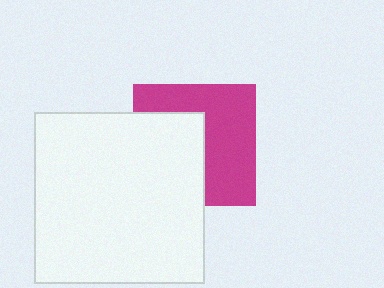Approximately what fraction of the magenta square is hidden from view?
Roughly 45% of the magenta square is hidden behind the white square.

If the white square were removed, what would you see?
You would see the complete magenta square.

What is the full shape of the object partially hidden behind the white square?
The partially hidden object is a magenta square.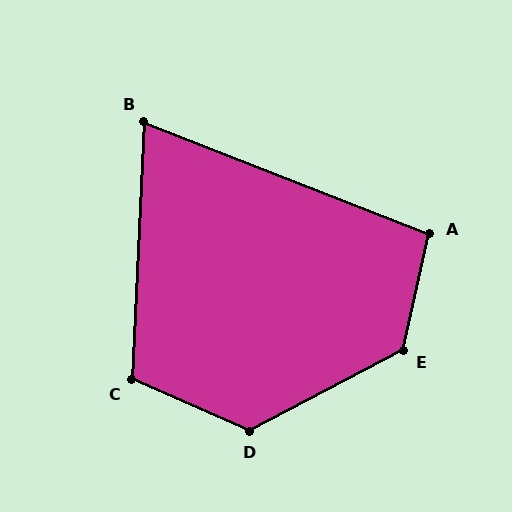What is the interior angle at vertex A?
Approximately 99 degrees (obtuse).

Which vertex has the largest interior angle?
E, at approximately 130 degrees.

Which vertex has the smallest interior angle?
B, at approximately 71 degrees.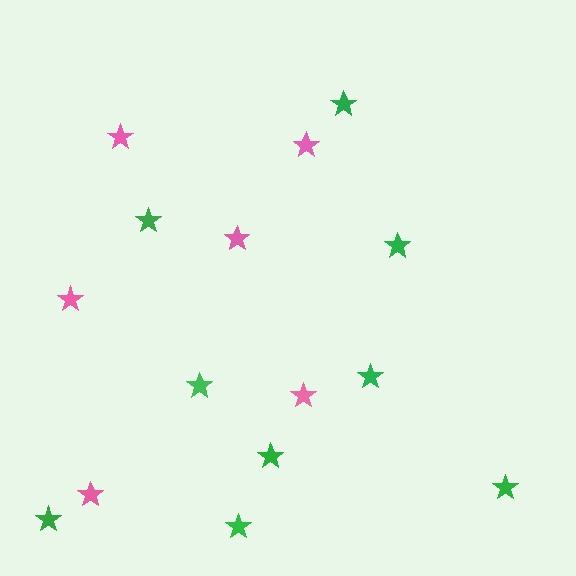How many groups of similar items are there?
There are 2 groups: one group of pink stars (6) and one group of green stars (9).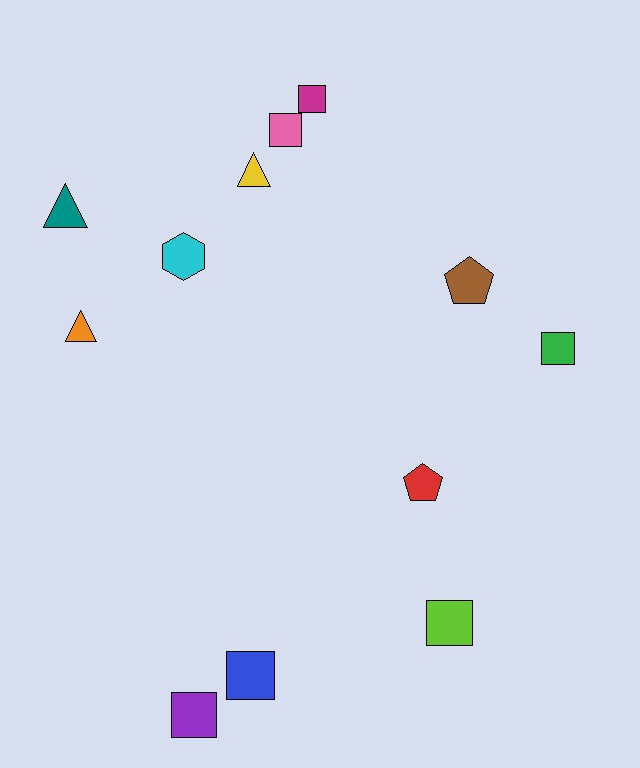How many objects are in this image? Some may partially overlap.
There are 12 objects.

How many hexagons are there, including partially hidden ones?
There is 1 hexagon.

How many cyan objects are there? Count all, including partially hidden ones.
There is 1 cyan object.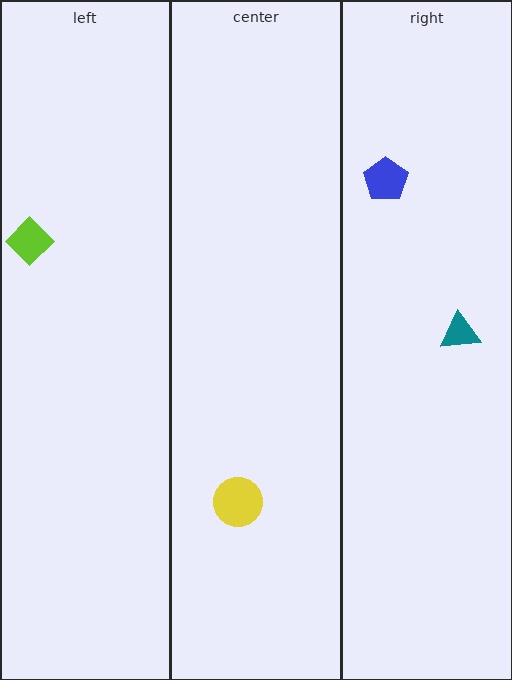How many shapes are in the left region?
1.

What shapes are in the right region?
The blue pentagon, the teal triangle.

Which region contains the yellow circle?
The center region.